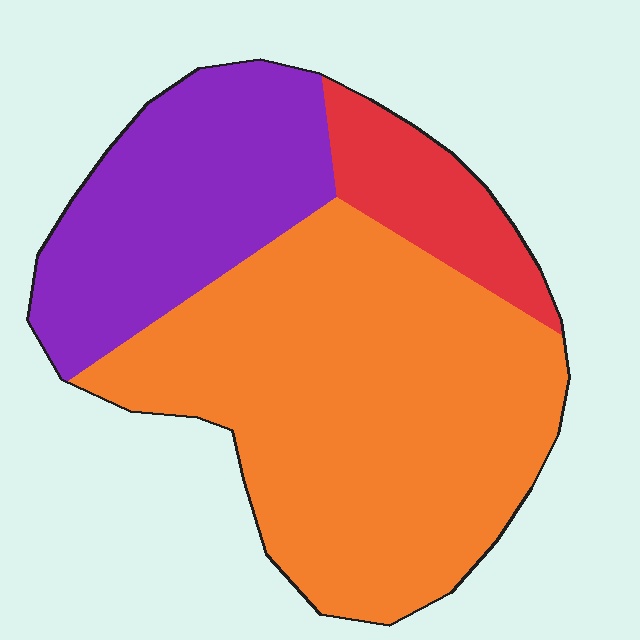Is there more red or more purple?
Purple.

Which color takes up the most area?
Orange, at roughly 60%.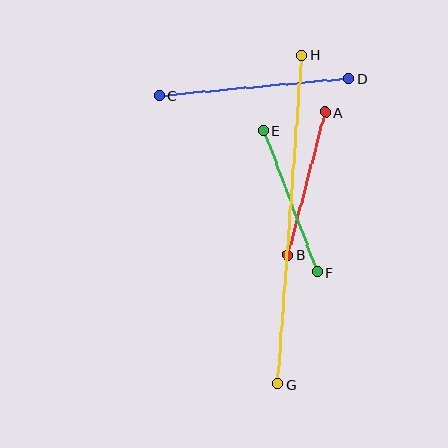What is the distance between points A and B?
The distance is approximately 147 pixels.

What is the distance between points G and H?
The distance is approximately 330 pixels.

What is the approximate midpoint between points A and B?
The midpoint is at approximately (307, 184) pixels.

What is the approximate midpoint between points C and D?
The midpoint is at approximately (254, 87) pixels.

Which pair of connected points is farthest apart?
Points G and H are farthest apart.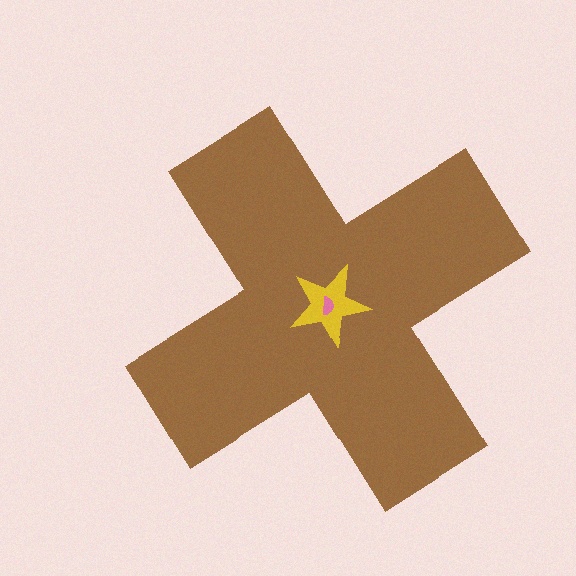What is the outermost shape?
The brown cross.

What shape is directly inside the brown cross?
The yellow star.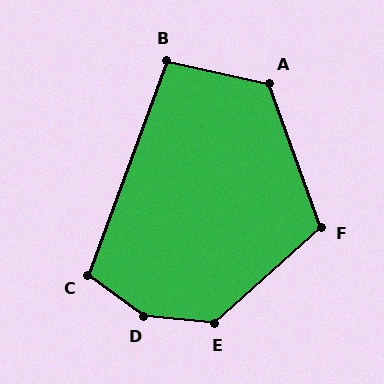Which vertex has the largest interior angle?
D, at approximately 149 degrees.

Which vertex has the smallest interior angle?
B, at approximately 98 degrees.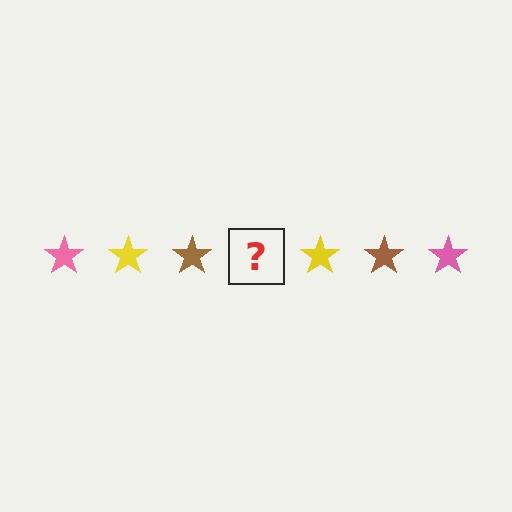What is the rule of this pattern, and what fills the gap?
The rule is that the pattern cycles through pink, yellow, brown stars. The gap should be filled with a pink star.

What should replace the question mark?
The question mark should be replaced with a pink star.